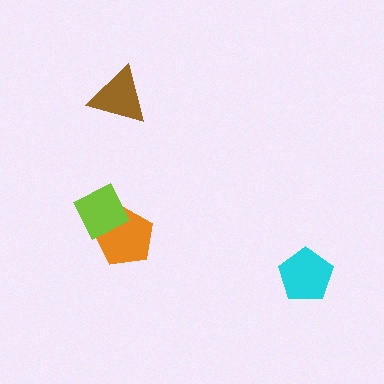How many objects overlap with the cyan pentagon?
0 objects overlap with the cyan pentagon.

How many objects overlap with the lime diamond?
1 object overlaps with the lime diamond.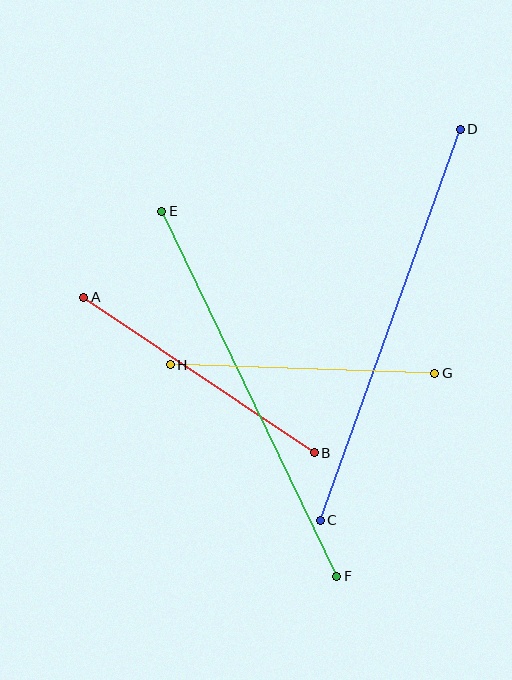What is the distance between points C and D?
The distance is approximately 415 pixels.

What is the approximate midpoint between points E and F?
The midpoint is at approximately (249, 394) pixels.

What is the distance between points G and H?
The distance is approximately 265 pixels.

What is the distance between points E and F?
The distance is approximately 405 pixels.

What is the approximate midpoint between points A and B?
The midpoint is at approximately (199, 375) pixels.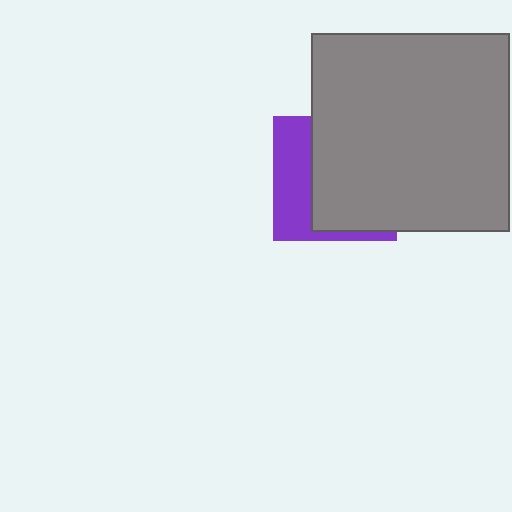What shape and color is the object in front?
The object in front is a gray square.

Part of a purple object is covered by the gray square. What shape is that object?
It is a square.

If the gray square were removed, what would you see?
You would see the complete purple square.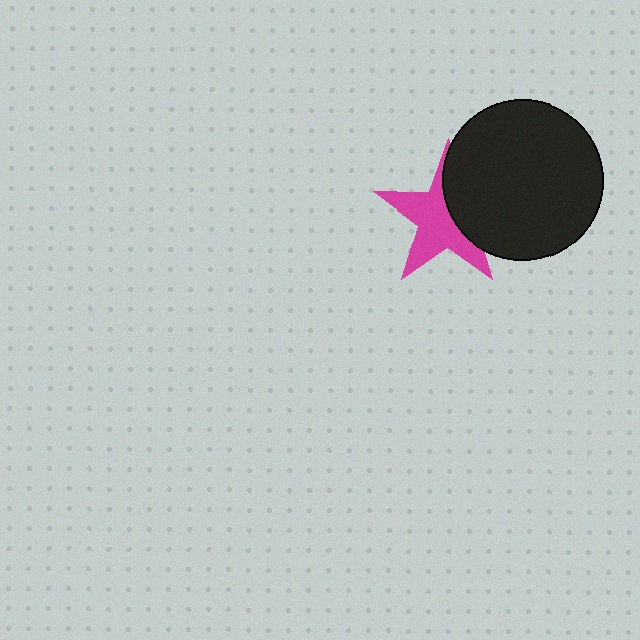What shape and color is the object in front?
The object in front is a black circle.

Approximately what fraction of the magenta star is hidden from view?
Roughly 39% of the magenta star is hidden behind the black circle.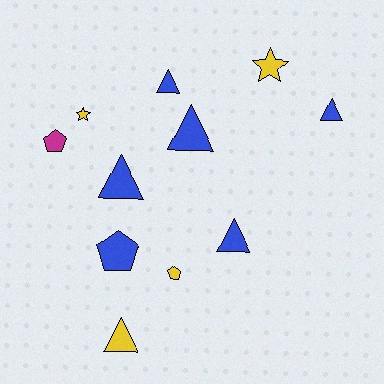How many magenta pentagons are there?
There is 1 magenta pentagon.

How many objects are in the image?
There are 11 objects.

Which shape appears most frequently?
Triangle, with 6 objects.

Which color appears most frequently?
Blue, with 6 objects.